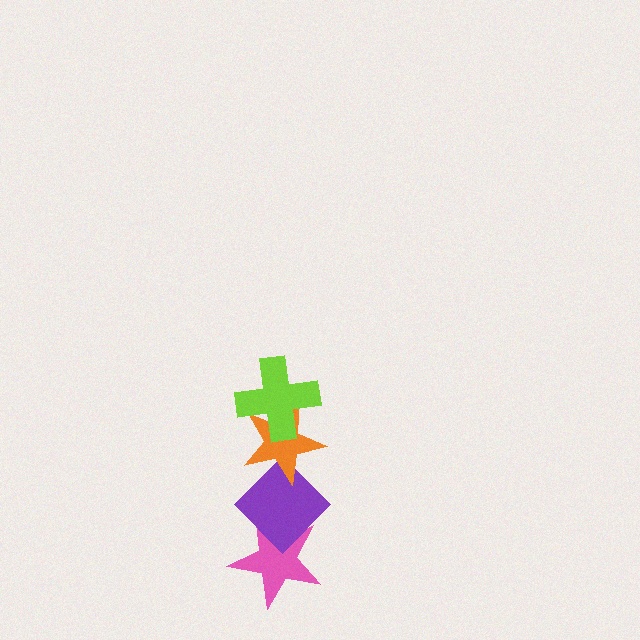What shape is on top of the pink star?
The purple diamond is on top of the pink star.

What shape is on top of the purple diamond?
The orange star is on top of the purple diamond.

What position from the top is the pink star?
The pink star is 4th from the top.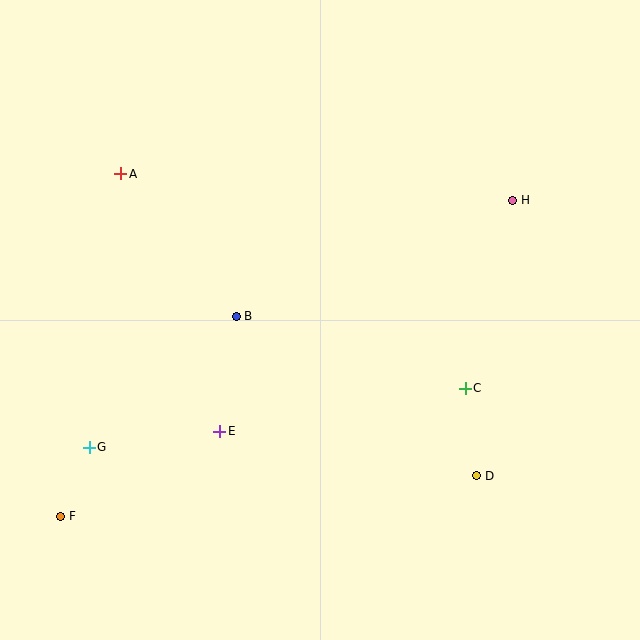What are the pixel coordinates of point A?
Point A is at (121, 174).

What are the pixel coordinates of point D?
Point D is at (477, 476).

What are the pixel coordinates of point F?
Point F is at (61, 516).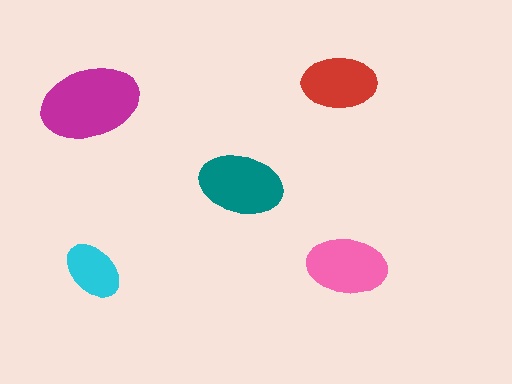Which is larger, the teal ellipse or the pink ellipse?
The teal one.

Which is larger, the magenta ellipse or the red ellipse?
The magenta one.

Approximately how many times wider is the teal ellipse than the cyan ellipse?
About 1.5 times wider.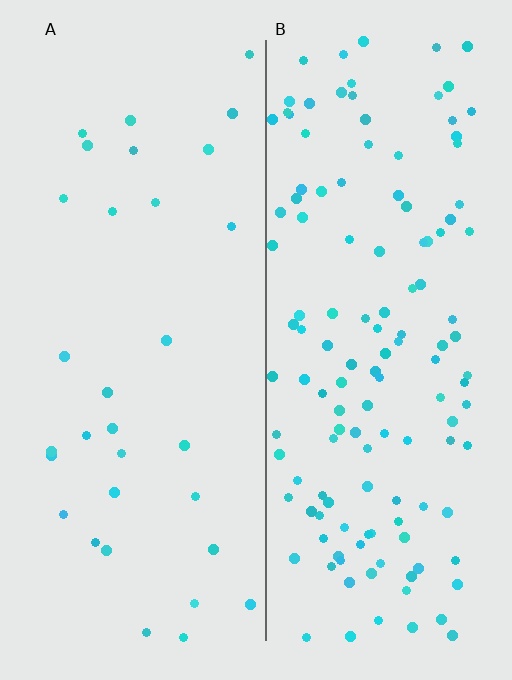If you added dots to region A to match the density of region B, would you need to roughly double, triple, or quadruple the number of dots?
Approximately quadruple.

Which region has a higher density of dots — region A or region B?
B (the right).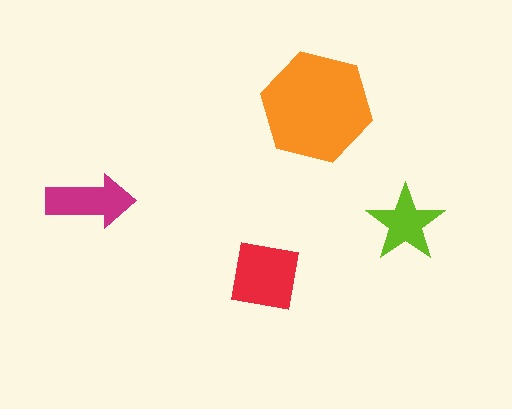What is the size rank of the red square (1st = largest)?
2nd.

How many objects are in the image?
There are 4 objects in the image.